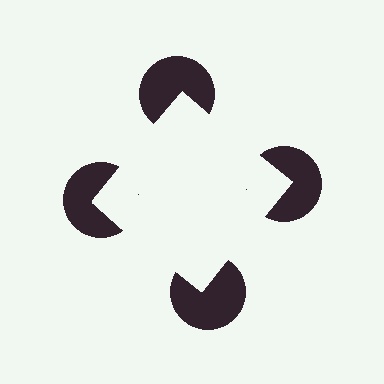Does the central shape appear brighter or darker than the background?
It typically appears slightly brighter than the background, even though no actual brightness change is drawn.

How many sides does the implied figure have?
4 sides.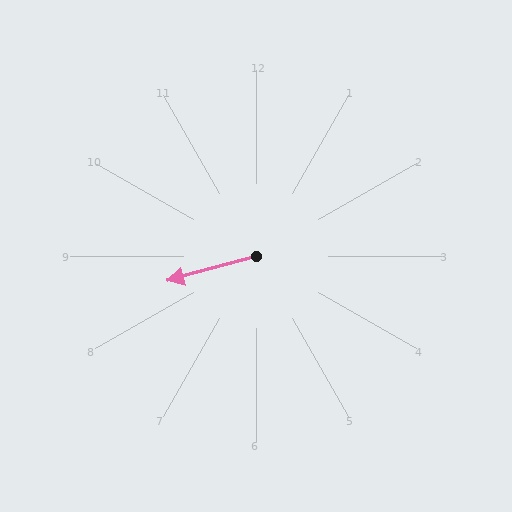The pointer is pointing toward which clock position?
Roughly 8 o'clock.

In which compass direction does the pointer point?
West.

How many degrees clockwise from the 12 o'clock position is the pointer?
Approximately 254 degrees.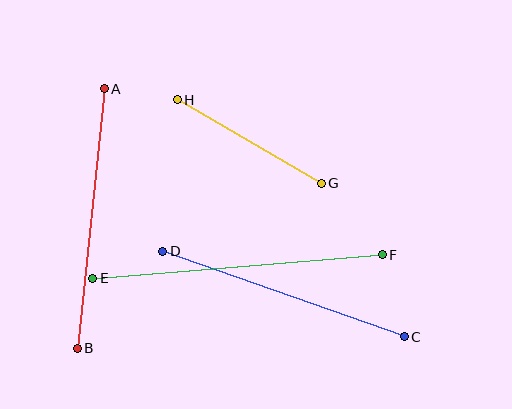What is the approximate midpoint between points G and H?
The midpoint is at approximately (249, 141) pixels.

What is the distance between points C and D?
The distance is approximately 256 pixels.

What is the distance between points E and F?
The distance is approximately 291 pixels.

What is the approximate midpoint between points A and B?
The midpoint is at approximately (91, 218) pixels.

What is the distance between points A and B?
The distance is approximately 261 pixels.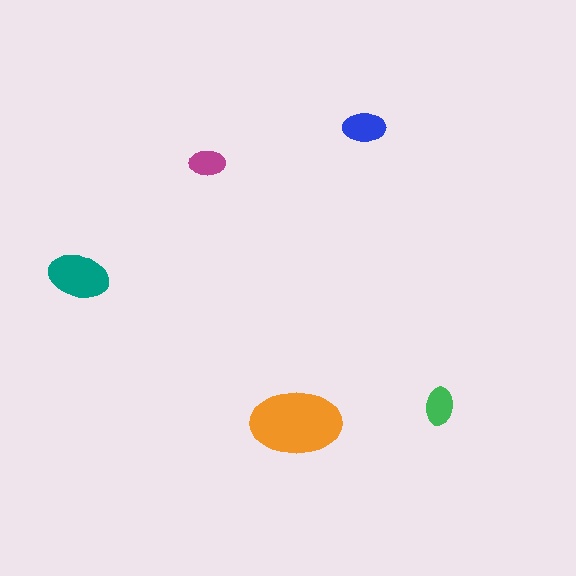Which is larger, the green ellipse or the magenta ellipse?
The green one.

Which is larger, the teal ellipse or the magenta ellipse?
The teal one.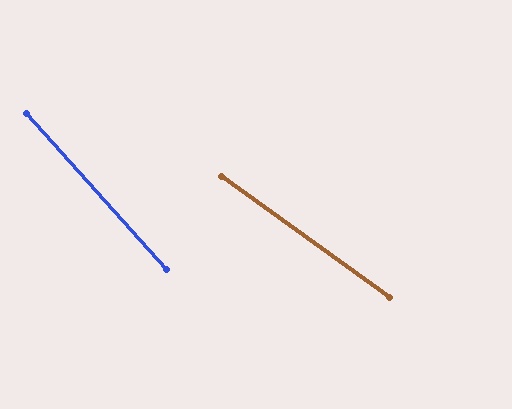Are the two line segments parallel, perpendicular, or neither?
Neither parallel nor perpendicular — they differ by about 12°.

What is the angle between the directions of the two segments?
Approximately 12 degrees.